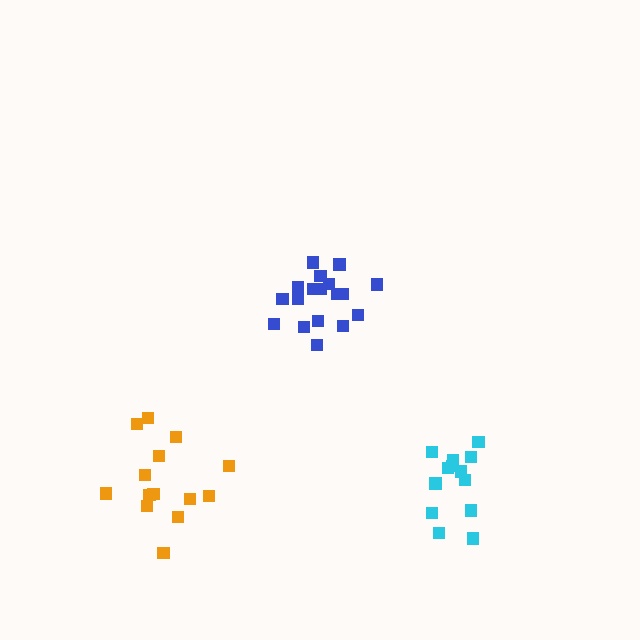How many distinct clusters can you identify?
There are 3 distinct clusters.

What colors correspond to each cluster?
The clusters are colored: orange, blue, cyan.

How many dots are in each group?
Group 1: 14 dots, Group 2: 18 dots, Group 3: 13 dots (45 total).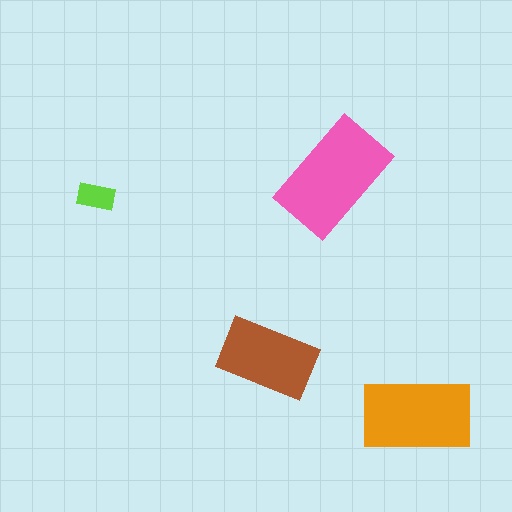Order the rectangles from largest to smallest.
the pink one, the orange one, the brown one, the lime one.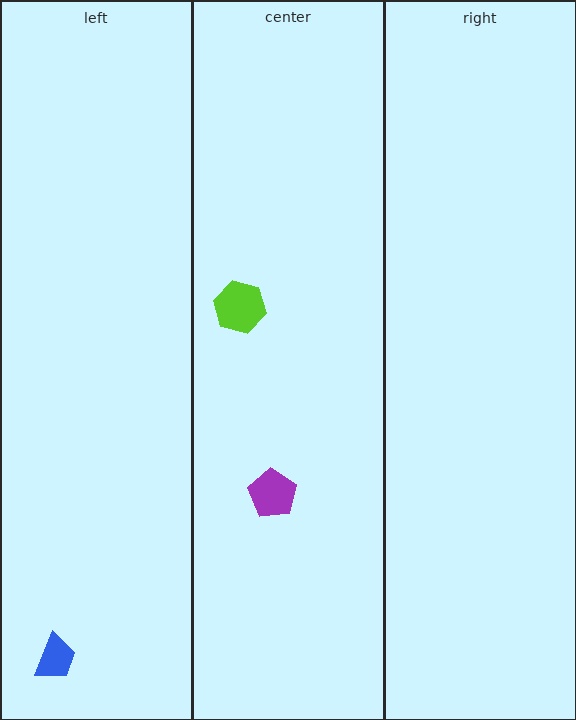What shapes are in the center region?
The lime hexagon, the purple pentagon.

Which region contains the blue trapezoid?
The left region.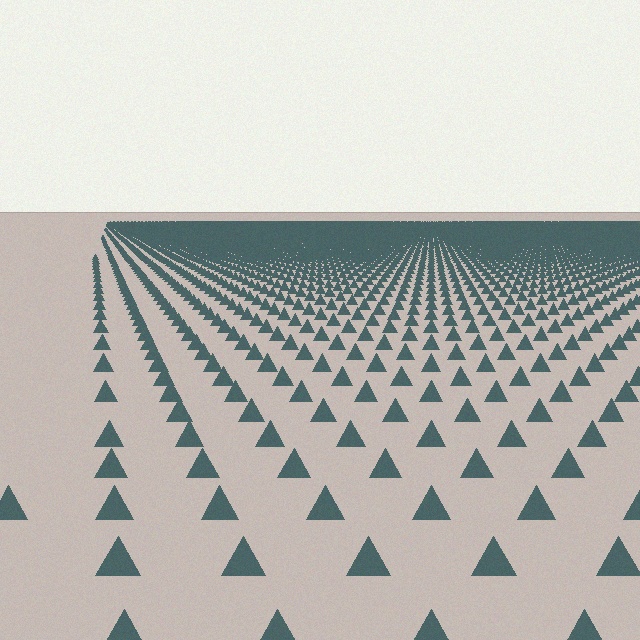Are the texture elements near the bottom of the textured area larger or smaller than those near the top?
Larger. Near the bottom, elements are closer to the viewer and appear at a bigger on-screen size.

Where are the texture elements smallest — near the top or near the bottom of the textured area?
Near the top.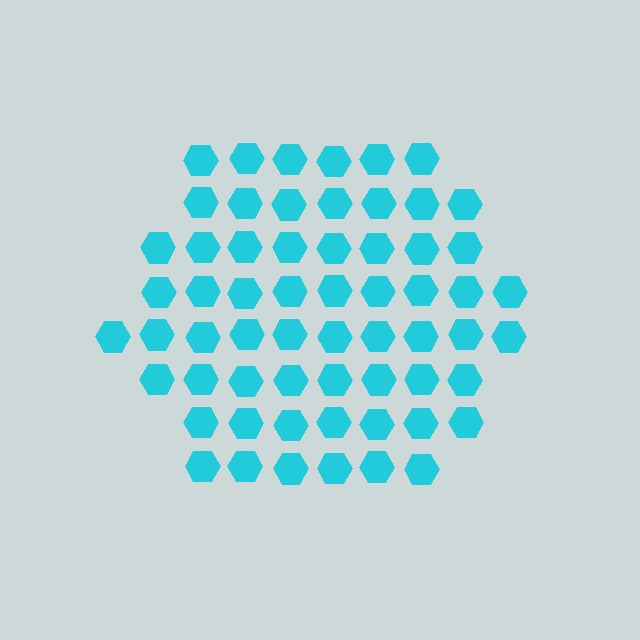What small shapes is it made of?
It is made of small hexagons.